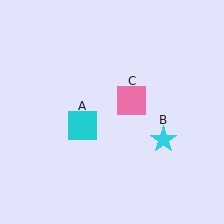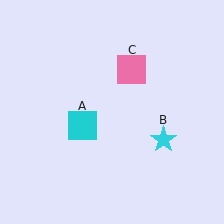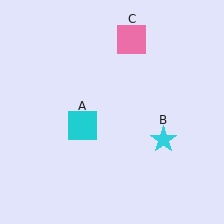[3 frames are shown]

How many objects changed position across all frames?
1 object changed position: pink square (object C).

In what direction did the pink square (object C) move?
The pink square (object C) moved up.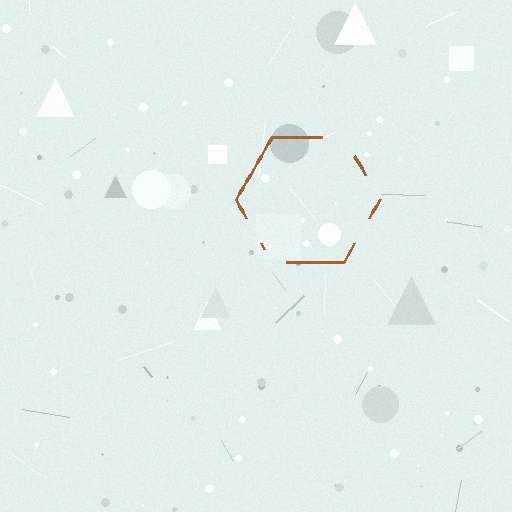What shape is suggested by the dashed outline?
The dashed outline suggests a hexagon.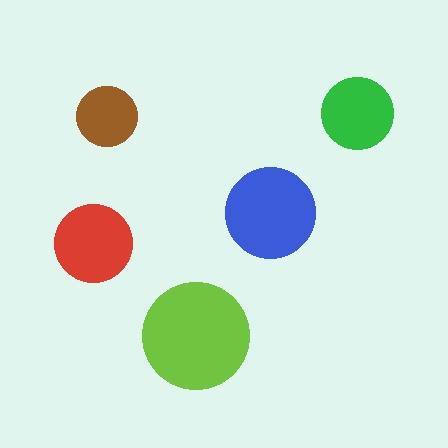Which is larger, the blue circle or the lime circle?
The lime one.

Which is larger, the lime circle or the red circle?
The lime one.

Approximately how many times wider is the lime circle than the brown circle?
About 2 times wider.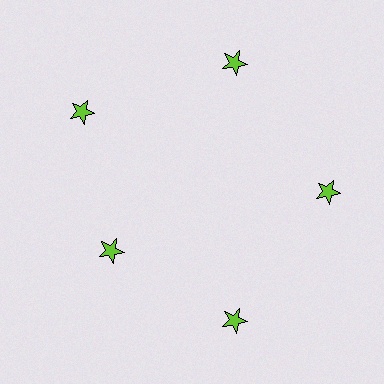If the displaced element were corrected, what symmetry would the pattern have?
It would have 5-fold rotational symmetry — the pattern would map onto itself every 72 degrees.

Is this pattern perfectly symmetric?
No. The 5 lime stars are arranged in a ring, but one element near the 8 o'clock position is pulled inward toward the center, breaking the 5-fold rotational symmetry.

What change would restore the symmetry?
The symmetry would be restored by moving it outward, back onto the ring so that all 5 stars sit at equal angles and equal distance from the center.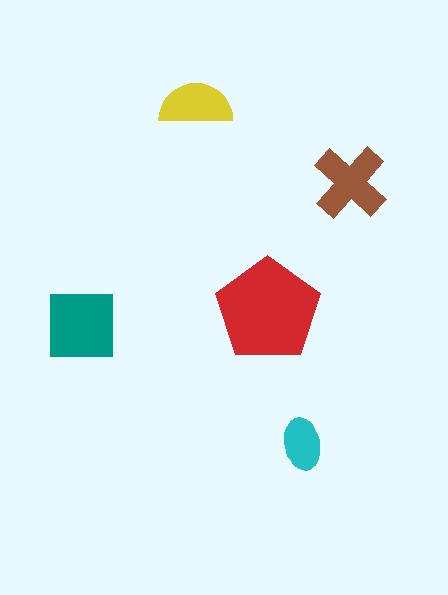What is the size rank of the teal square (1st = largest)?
2nd.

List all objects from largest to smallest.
The red pentagon, the teal square, the brown cross, the yellow semicircle, the cyan ellipse.